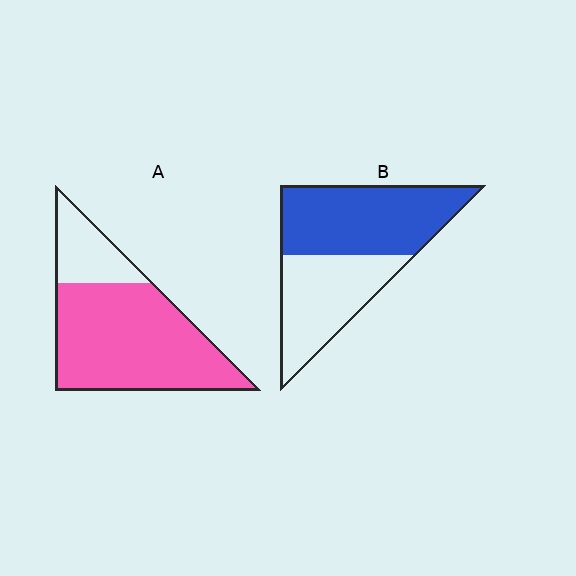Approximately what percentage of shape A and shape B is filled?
A is approximately 75% and B is approximately 55%.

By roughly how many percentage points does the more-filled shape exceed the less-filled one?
By roughly 20 percentage points (A over B).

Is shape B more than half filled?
Yes.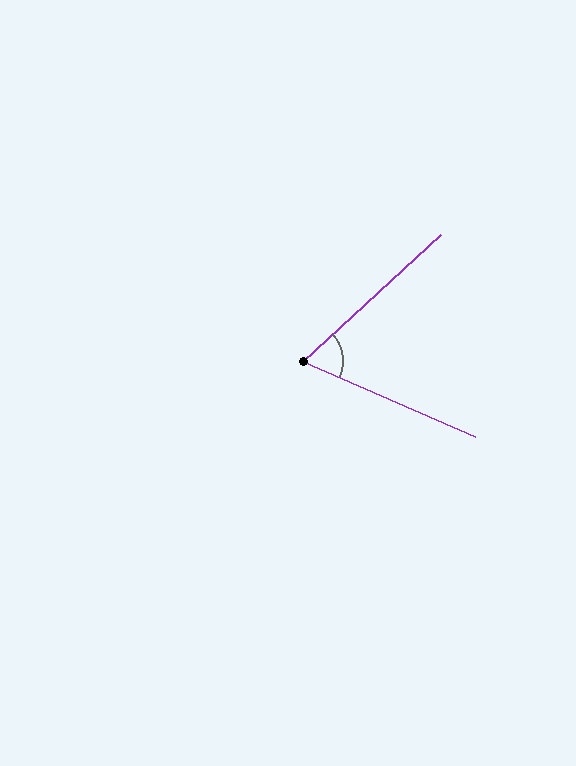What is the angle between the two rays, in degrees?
Approximately 66 degrees.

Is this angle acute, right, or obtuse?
It is acute.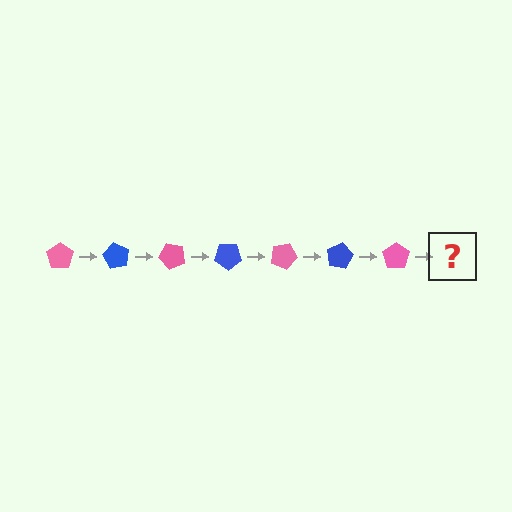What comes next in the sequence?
The next element should be a blue pentagon, rotated 420 degrees from the start.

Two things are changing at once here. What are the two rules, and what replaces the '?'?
The two rules are that it rotates 60 degrees each step and the color cycles through pink and blue. The '?' should be a blue pentagon, rotated 420 degrees from the start.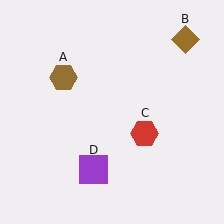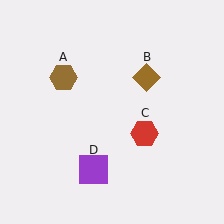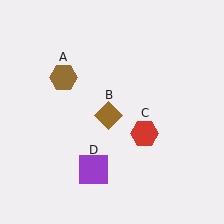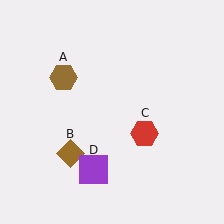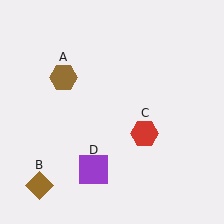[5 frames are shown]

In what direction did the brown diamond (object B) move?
The brown diamond (object B) moved down and to the left.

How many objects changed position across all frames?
1 object changed position: brown diamond (object B).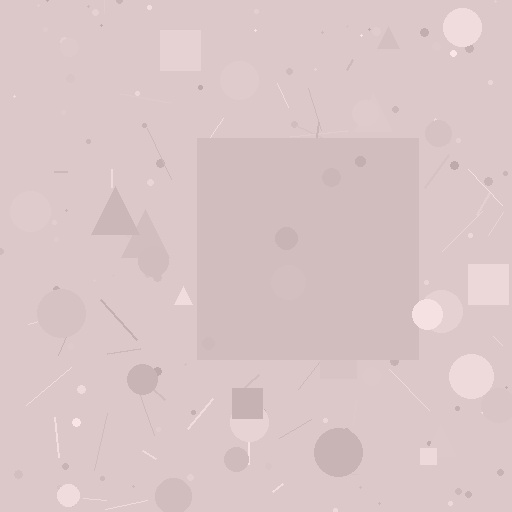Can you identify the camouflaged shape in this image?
The camouflaged shape is a square.